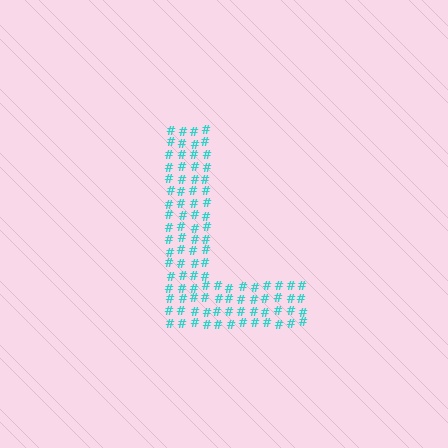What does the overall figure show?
The overall figure shows the letter L.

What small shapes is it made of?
It is made of small hash symbols.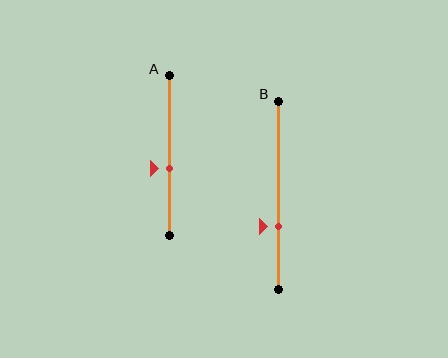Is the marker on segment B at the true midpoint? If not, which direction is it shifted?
No, the marker on segment B is shifted downward by about 16% of the segment length.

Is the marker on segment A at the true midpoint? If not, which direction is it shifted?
No, the marker on segment A is shifted downward by about 8% of the segment length.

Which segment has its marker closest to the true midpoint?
Segment A has its marker closest to the true midpoint.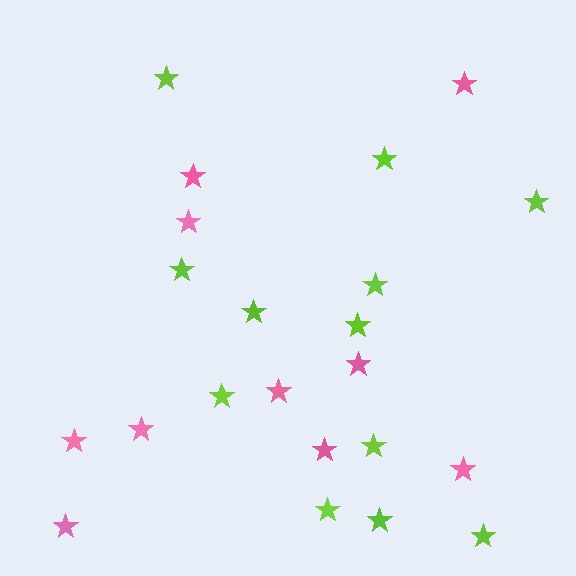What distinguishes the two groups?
There are 2 groups: one group of pink stars (10) and one group of lime stars (12).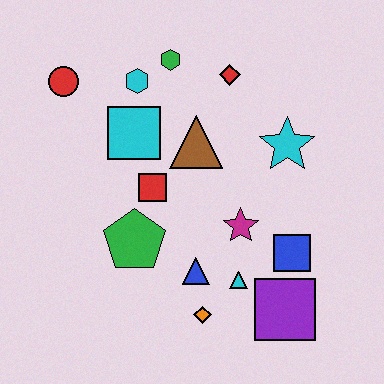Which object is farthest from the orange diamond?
The red circle is farthest from the orange diamond.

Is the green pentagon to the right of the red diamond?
No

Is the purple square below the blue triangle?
Yes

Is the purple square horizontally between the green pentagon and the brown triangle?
No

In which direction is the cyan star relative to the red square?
The cyan star is to the right of the red square.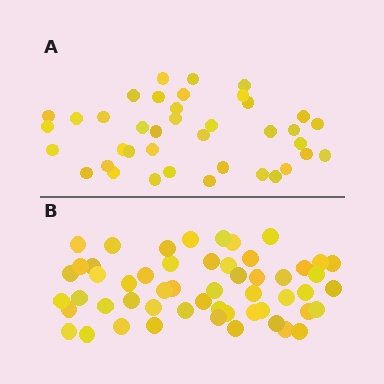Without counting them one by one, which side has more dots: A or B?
Region B (the bottom region) has more dots.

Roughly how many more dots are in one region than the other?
Region B has approximately 15 more dots than region A.